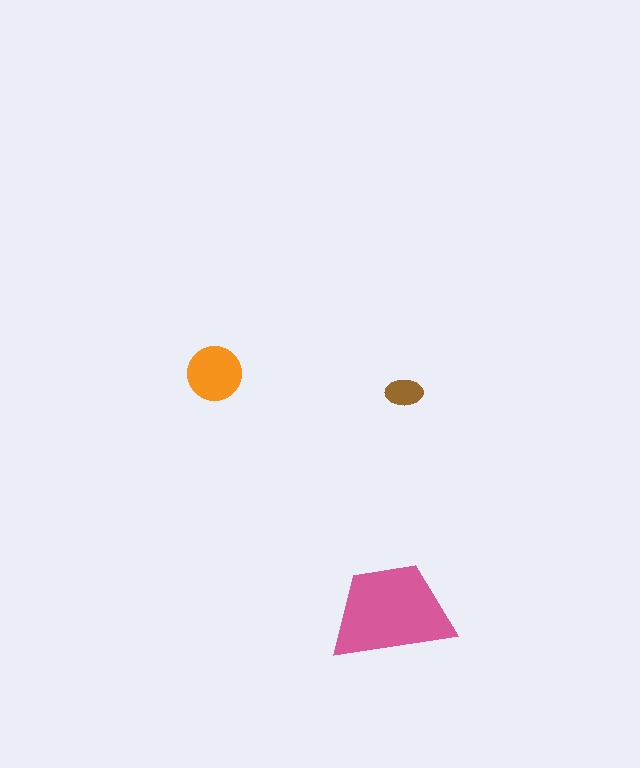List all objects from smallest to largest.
The brown ellipse, the orange circle, the pink trapezoid.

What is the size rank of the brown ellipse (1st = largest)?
3rd.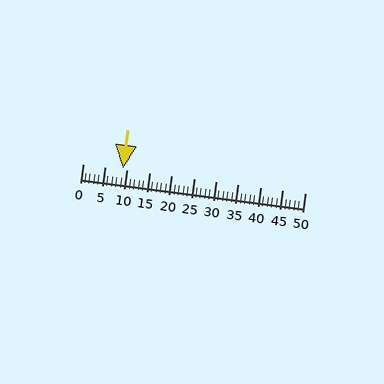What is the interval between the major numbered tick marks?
The major tick marks are spaced 5 units apart.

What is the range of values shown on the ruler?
The ruler shows values from 0 to 50.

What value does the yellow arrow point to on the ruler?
The yellow arrow points to approximately 9.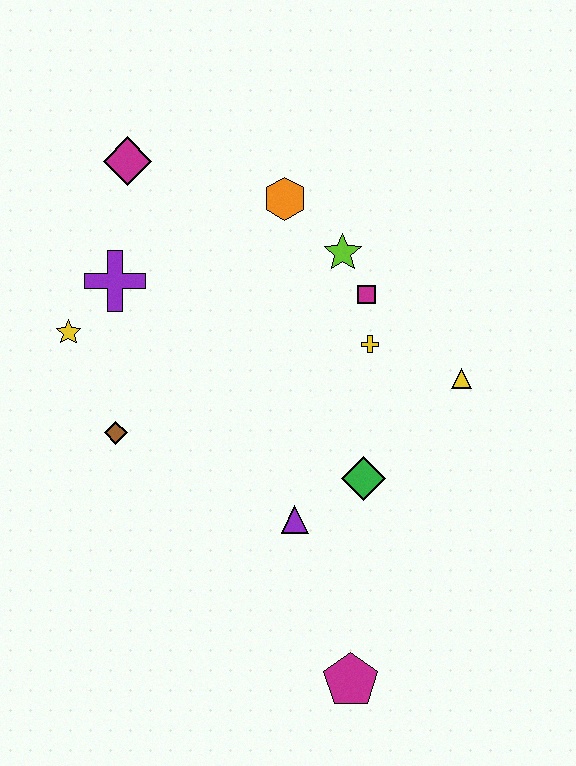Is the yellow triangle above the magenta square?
No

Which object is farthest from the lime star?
The magenta pentagon is farthest from the lime star.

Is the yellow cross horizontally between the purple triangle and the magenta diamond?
No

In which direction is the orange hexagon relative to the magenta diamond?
The orange hexagon is to the right of the magenta diamond.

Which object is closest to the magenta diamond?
The purple cross is closest to the magenta diamond.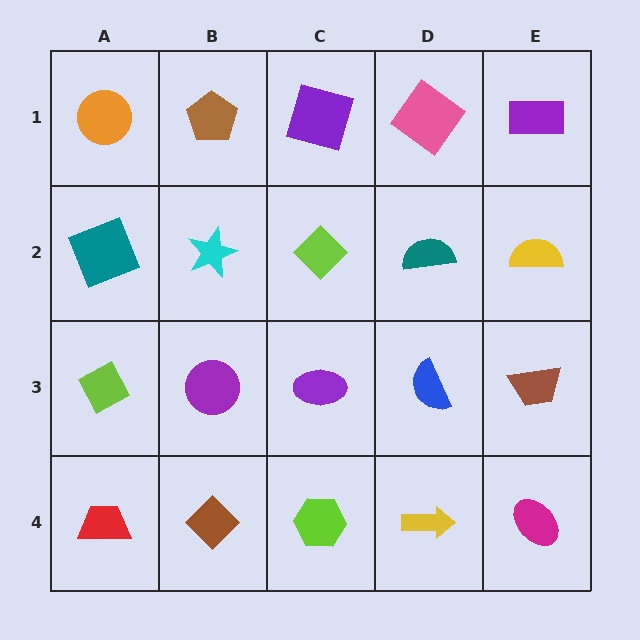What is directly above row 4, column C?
A purple ellipse.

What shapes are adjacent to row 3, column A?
A teal square (row 2, column A), a red trapezoid (row 4, column A), a purple circle (row 3, column B).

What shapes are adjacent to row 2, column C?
A purple square (row 1, column C), a purple ellipse (row 3, column C), a cyan star (row 2, column B), a teal semicircle (row 2, column D).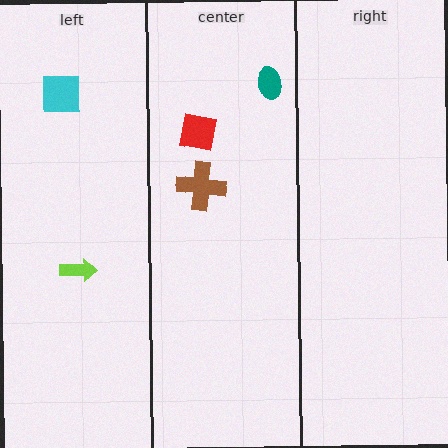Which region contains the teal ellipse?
The center region.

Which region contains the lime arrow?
The left region.